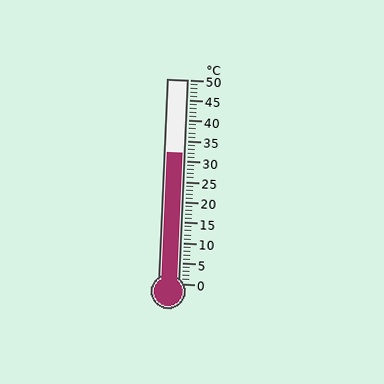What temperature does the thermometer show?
The thermometer shows approximately 32°C.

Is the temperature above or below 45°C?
The temperature is below 45°C.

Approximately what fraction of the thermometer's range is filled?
The thermometer is filled to approximately 65% of its range.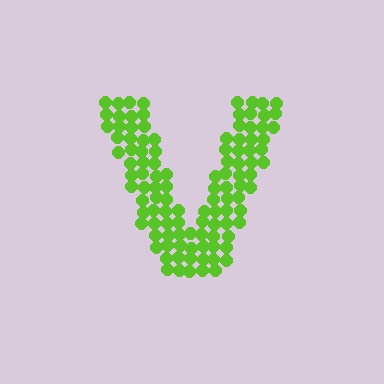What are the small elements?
The small elements are circles.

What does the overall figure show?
The overall figure shows the letter V.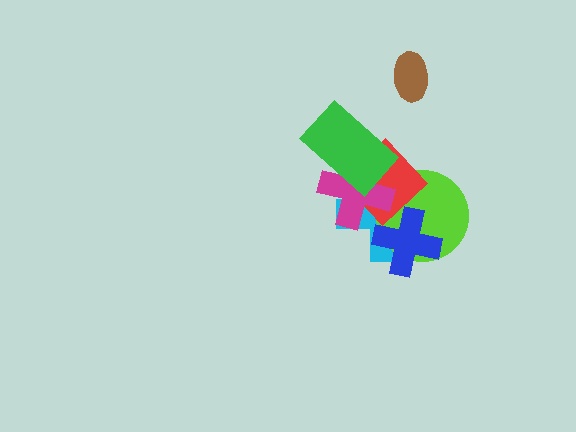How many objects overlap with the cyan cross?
5 objects overlap with the cyan cross.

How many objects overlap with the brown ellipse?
0 objects overlap with the brown ellipse.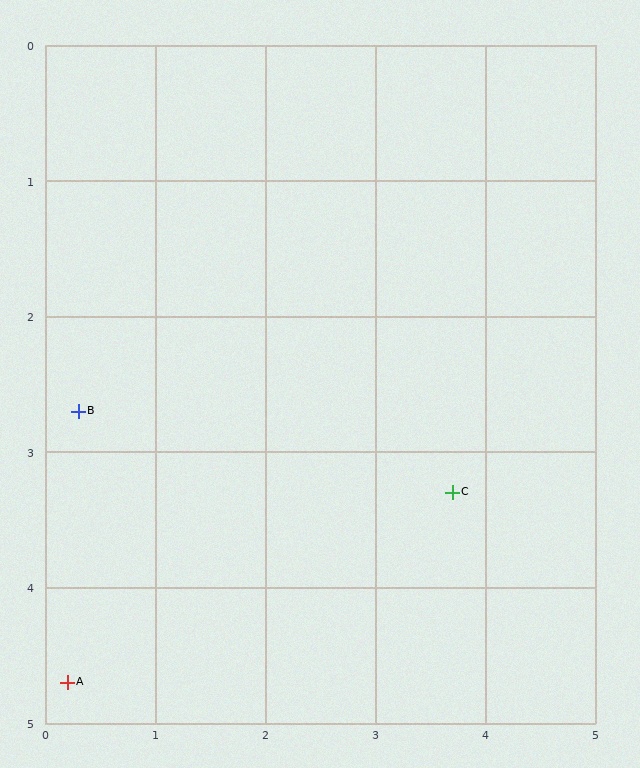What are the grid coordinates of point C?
Point C is at approximately (3.7, 3.3).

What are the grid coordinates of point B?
Point B is at approximately (0.3, 2.7).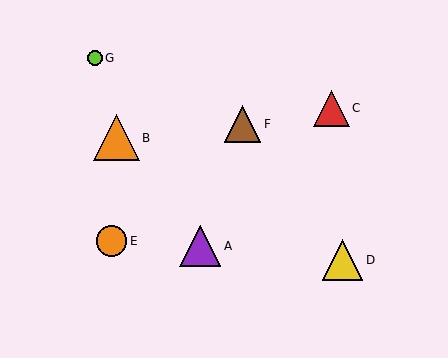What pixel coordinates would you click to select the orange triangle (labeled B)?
Click at (116, 138) to select the orange triangle B.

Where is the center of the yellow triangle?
The center of the yellow triangle is at (343, 260).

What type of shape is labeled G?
Shape G is a lime circle.